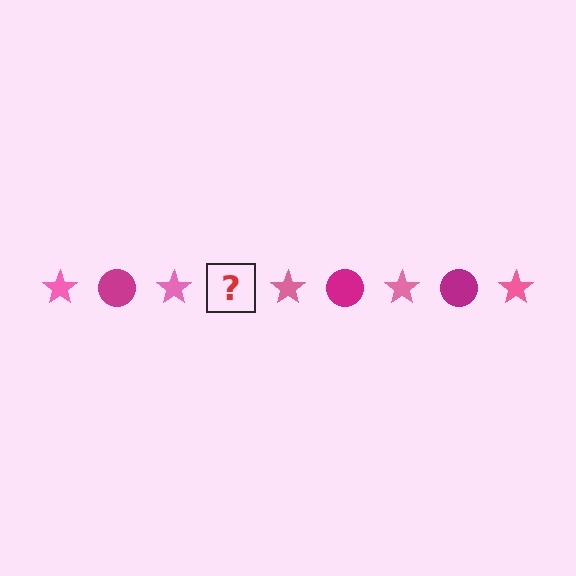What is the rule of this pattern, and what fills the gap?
The rule is that the pattern alternates between pink star and magenta circle. The gap should be filled with a magenta circle.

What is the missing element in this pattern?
The missing element is a magenta circle.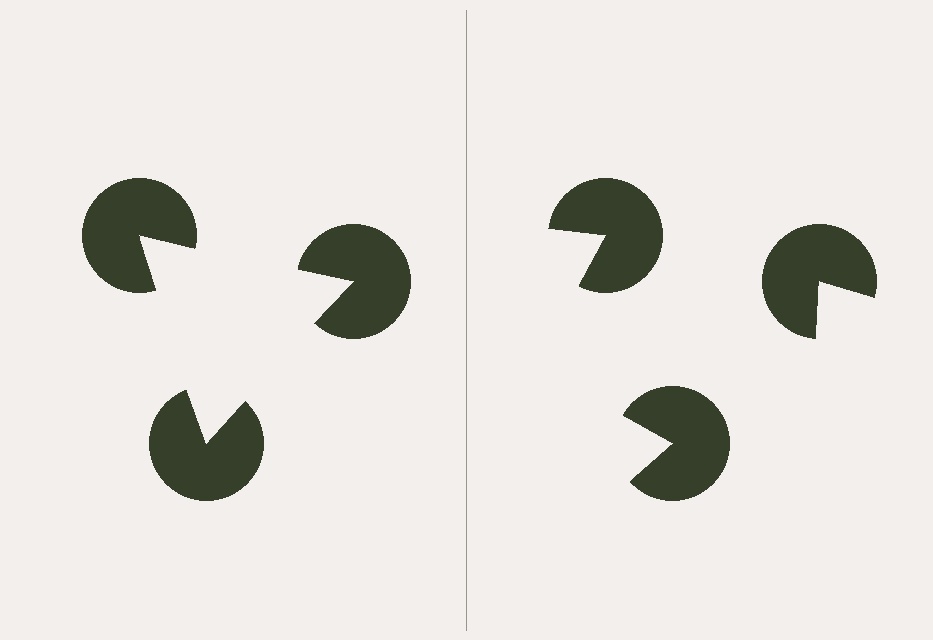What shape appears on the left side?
An illusory triangle.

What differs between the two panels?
The pac-man discs are positioned identically on both sides; only the wedge orientations differ. On the left they align to a triangle; on the right they are misaligned.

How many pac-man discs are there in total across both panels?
6 — 3 on each side.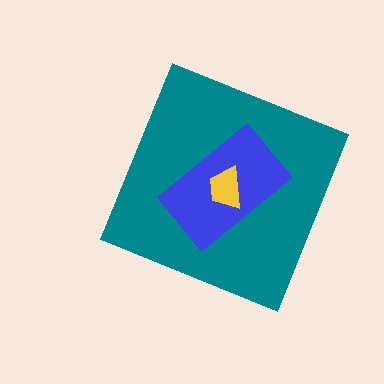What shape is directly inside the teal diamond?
The blue rectangle.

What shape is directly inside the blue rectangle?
The yellow trapezoid.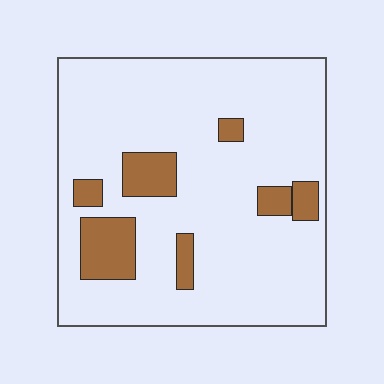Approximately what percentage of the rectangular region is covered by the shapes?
Approximately 15%.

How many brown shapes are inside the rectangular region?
7.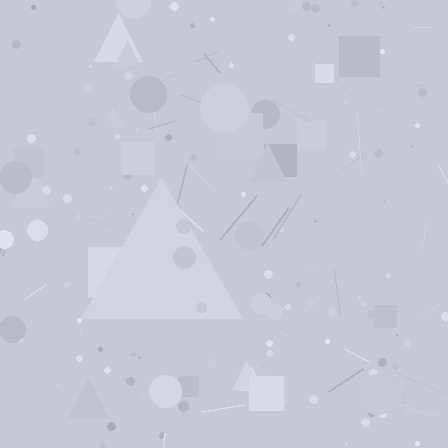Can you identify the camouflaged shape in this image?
The camouflaged shape is a triangle.